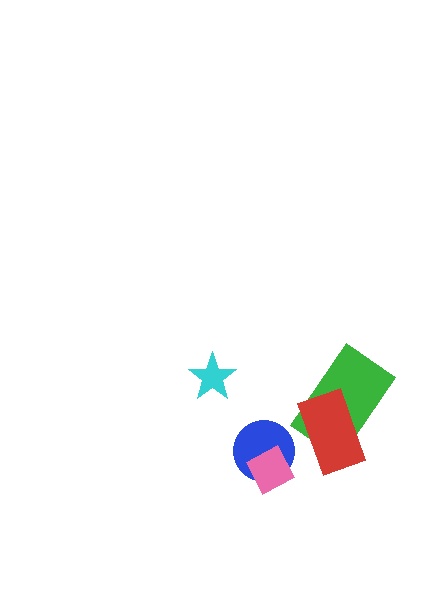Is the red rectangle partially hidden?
No, no other shape covers it.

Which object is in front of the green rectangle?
The red rectangle is in front of the green rectangle.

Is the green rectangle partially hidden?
Yes, it is partially covered by another shape.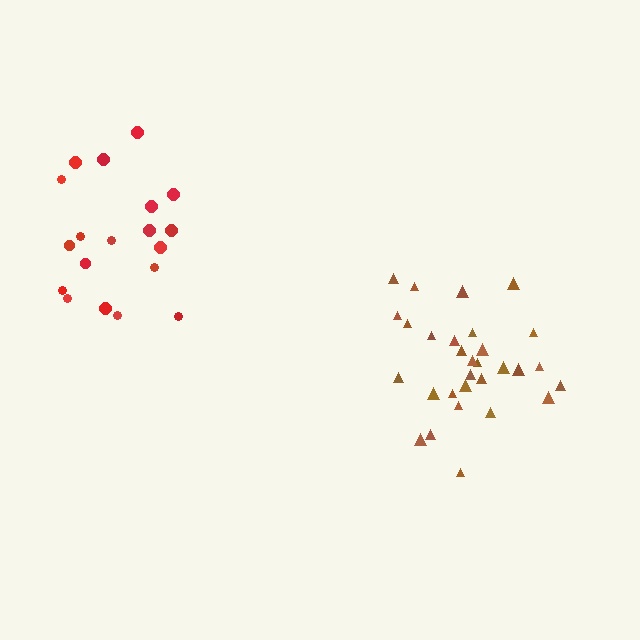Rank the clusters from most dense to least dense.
brown, red.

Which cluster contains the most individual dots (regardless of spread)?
Brown (30).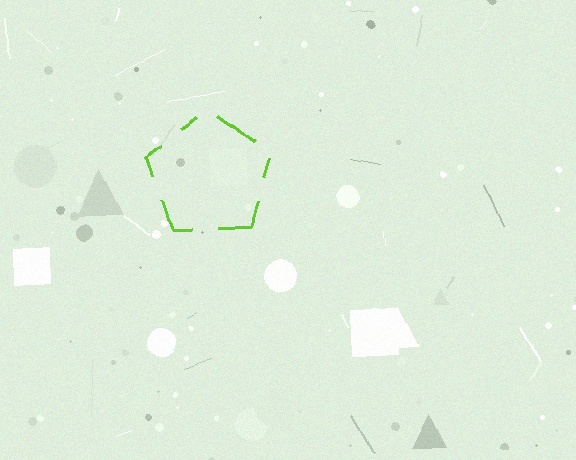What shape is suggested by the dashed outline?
The dashed outline suggests a pentagon.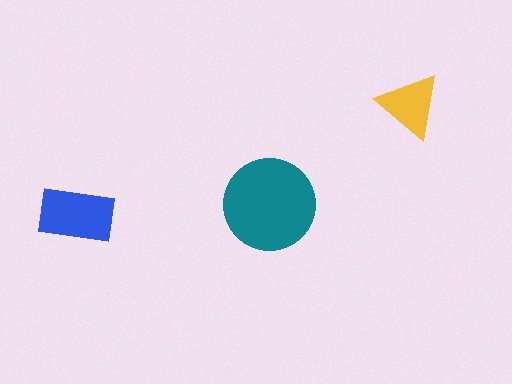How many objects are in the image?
There are 3 objects in the image.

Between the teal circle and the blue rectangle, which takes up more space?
The teal circle.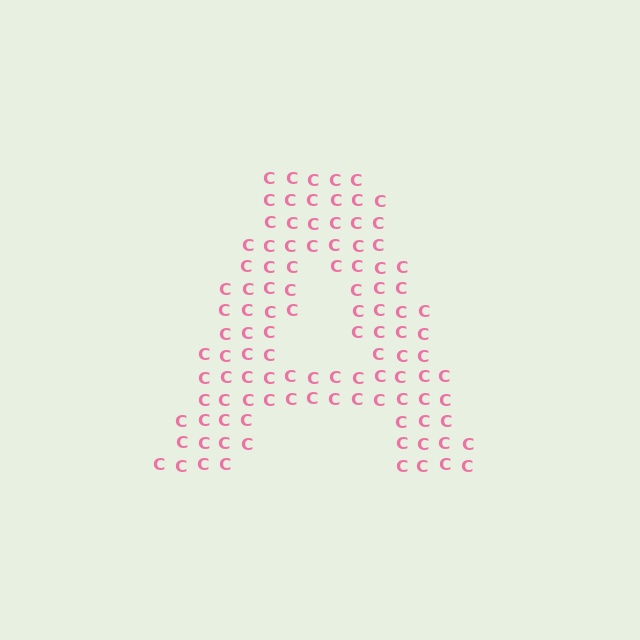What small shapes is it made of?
It is made of small letter C's.